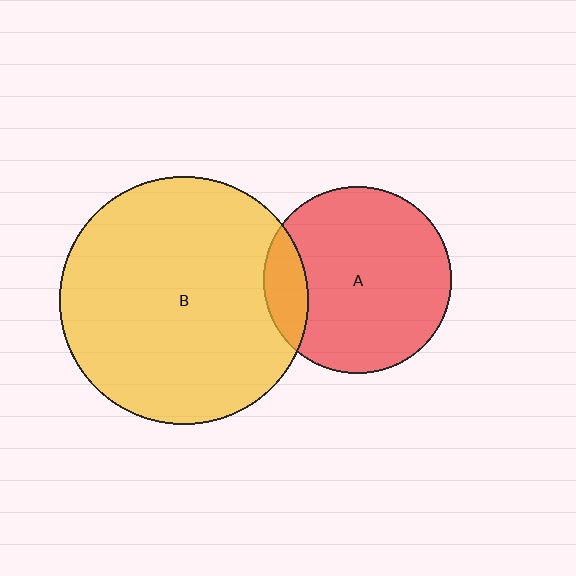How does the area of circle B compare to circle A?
Approximately 1.7 times.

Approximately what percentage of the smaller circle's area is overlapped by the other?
Approximately 15%.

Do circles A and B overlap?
Yes.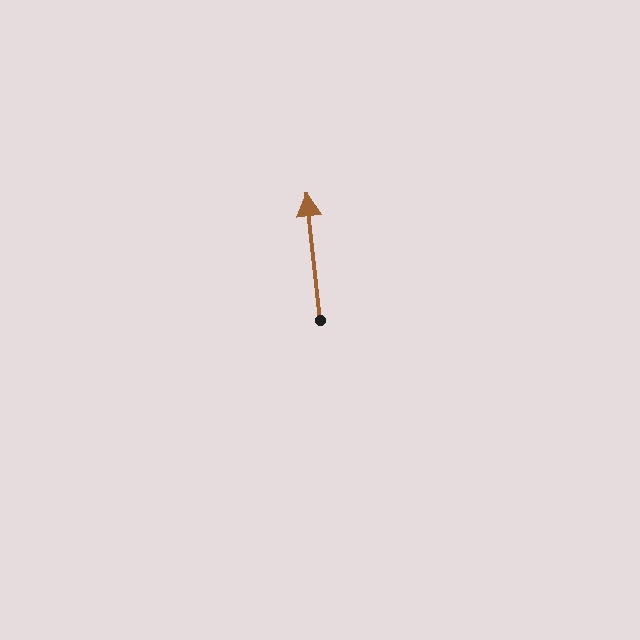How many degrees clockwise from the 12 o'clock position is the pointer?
Approximately 354 degrees.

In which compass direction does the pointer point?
North.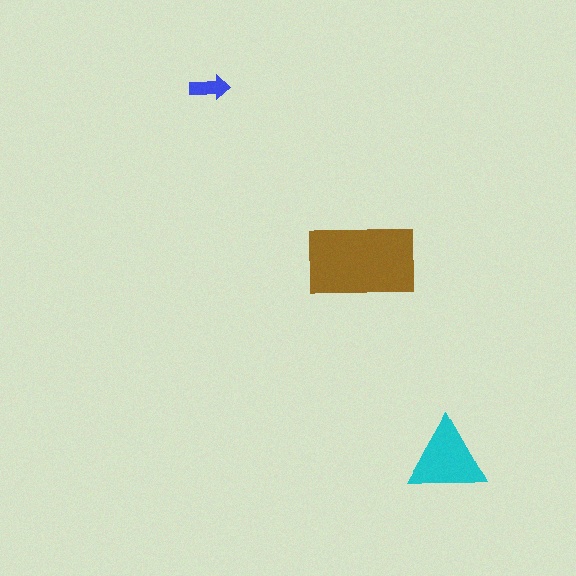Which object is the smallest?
The blue arrow.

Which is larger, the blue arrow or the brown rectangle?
The brown rectangle.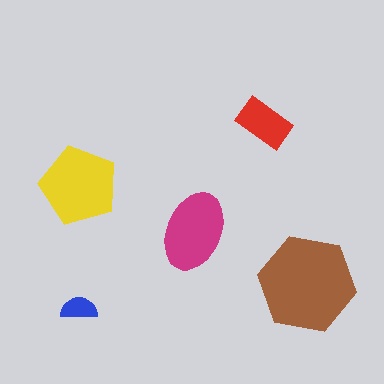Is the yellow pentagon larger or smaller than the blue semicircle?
Larger.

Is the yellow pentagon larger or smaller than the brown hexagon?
Smaller.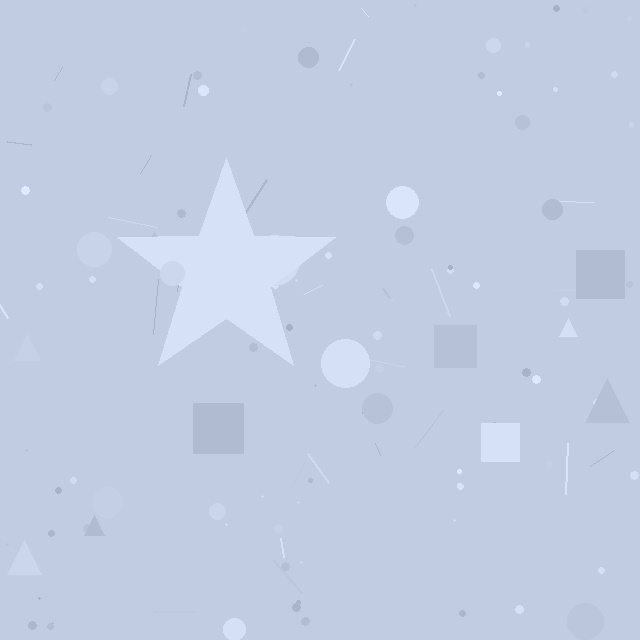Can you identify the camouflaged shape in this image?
The camouflaged shape is a star.